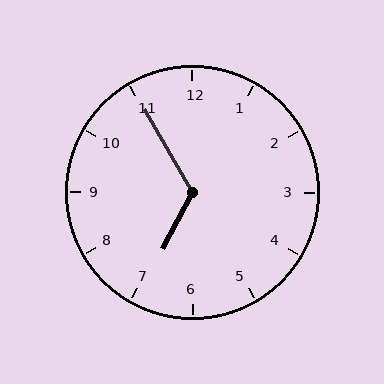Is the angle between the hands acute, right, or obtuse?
It is obtuse.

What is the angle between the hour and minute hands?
Approximately 122 degrees.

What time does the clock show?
6:55.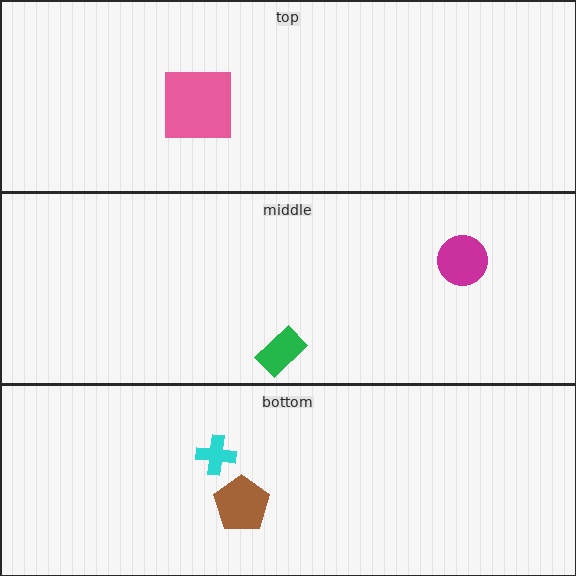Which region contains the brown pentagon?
The bottom region.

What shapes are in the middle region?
The green rectangle, the magenta circle.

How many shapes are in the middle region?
2.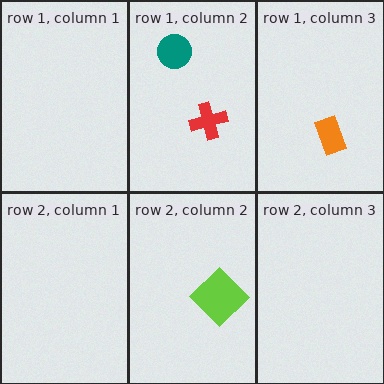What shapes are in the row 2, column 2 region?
The lime diamond.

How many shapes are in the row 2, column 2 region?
1.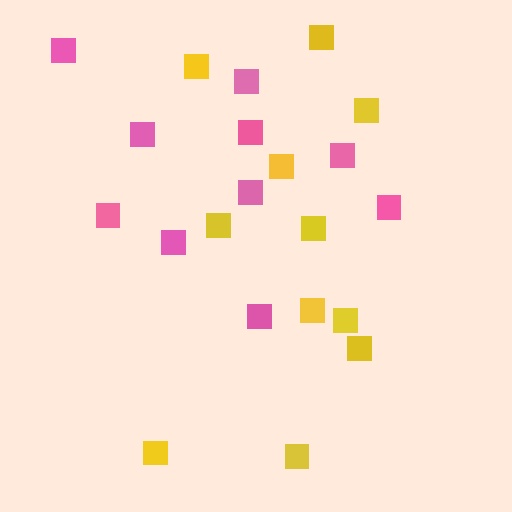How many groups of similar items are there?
There are 2 groups: one group of pink squares (10) and one group of yellow squares (11).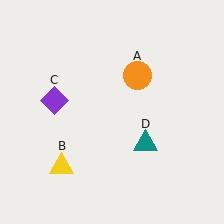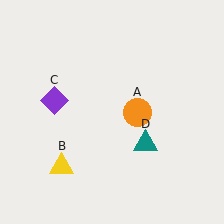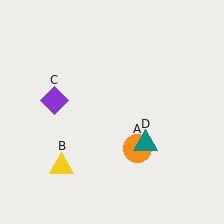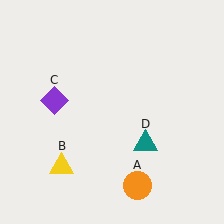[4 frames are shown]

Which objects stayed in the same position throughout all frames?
Yellow triangle (object B) and purple diamond (object C) and teal triangle (object D) remained stationary.